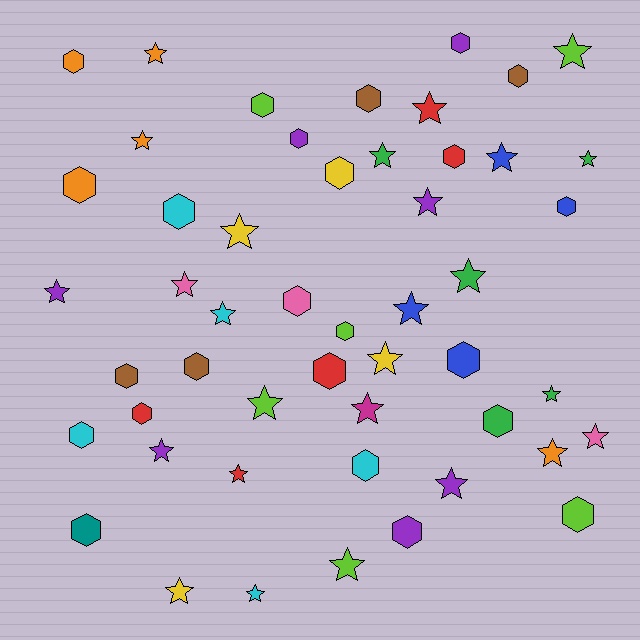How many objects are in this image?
There are 50 objects.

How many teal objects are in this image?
There is 1 teal object.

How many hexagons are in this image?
There are 24 hexagons.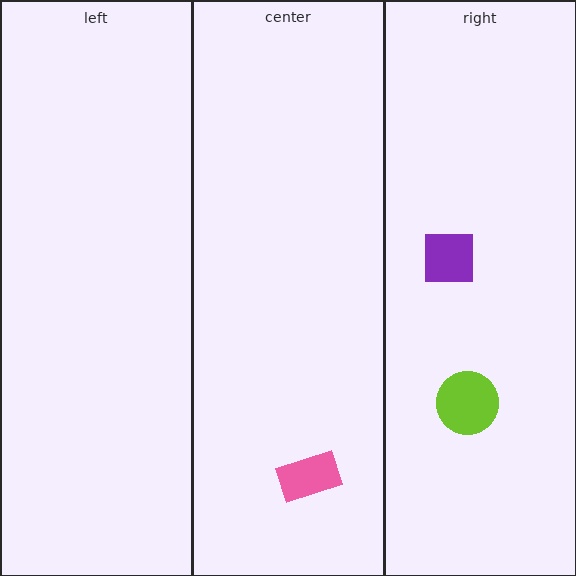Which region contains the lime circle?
The right region.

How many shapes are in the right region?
2.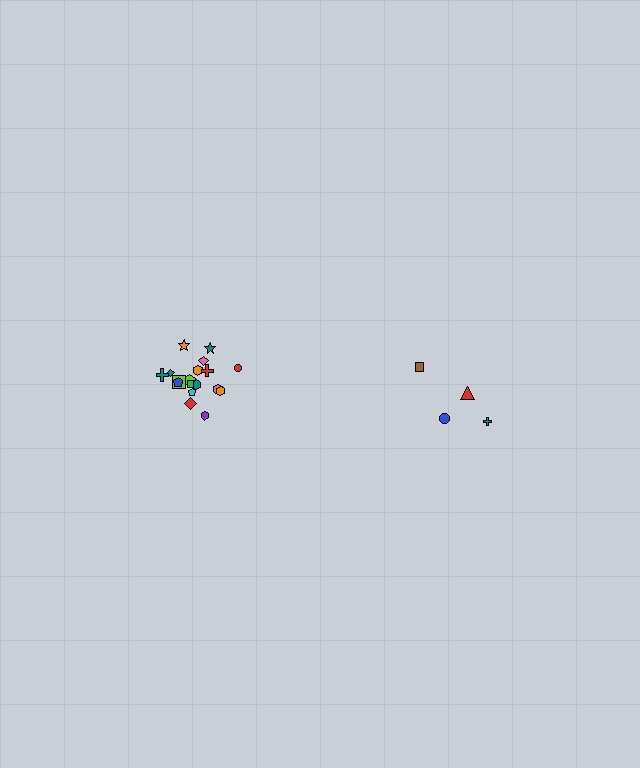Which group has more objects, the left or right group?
The left group.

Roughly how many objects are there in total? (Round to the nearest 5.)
Roughly 20 objects in total.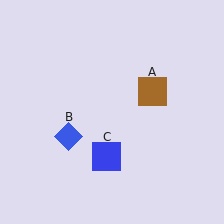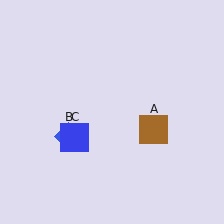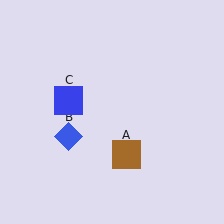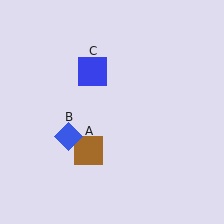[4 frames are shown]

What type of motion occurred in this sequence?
The brown square (object A), blue square (object C) rotated clockwise around the center of the scene.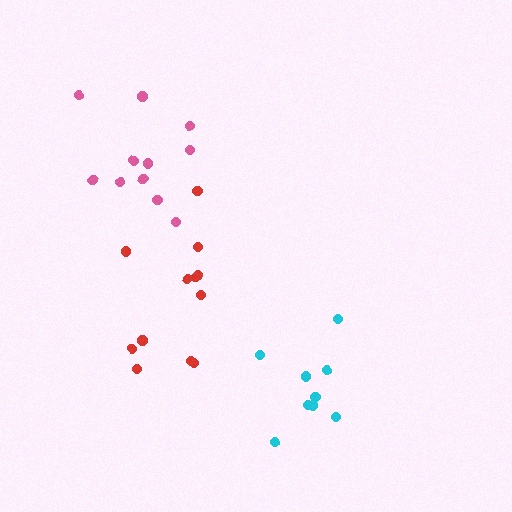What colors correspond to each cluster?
The clusters are colored: pink, red, cyan.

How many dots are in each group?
Group 1: 11 dots, Group 2: 12 dots, Group 3: 9 dots (32 total).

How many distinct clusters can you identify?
There are 3 distinct clusters.